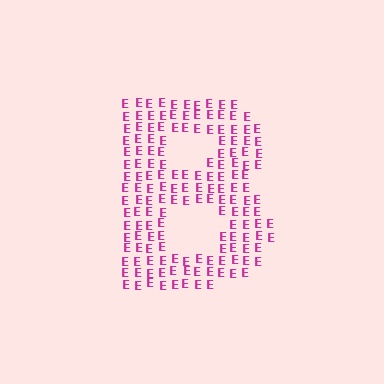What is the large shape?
The large shape is the letter B.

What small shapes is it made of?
It is made of small letter E's.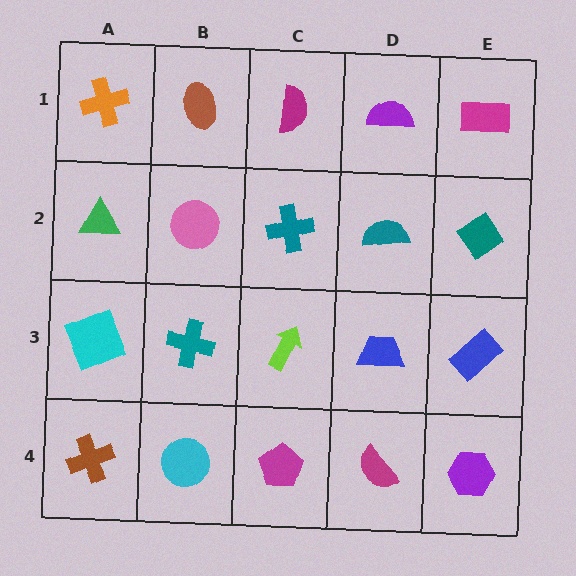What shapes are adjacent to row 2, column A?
An orange cross (row 1, column A), a cyan square (row 3, column A), a pink circle (row 2, column B).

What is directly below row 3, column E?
A purple hexagon.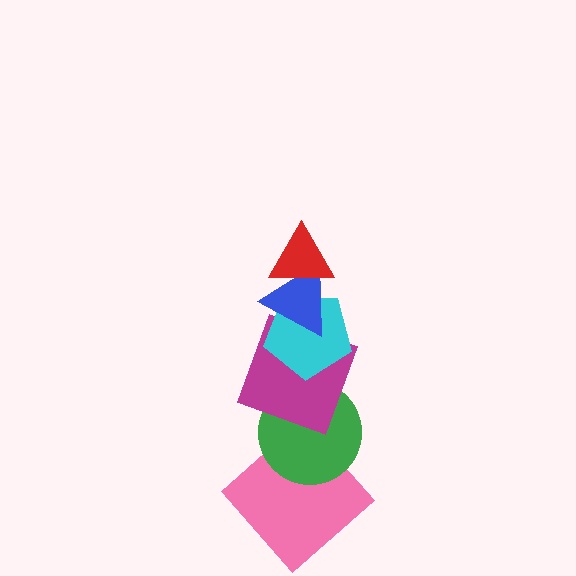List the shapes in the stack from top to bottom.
From top to bottom: the red triangle, the blue triangle, the cyan pentagon, the magenta square, the green circle, the pink diamond.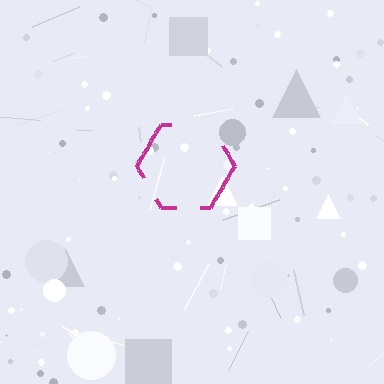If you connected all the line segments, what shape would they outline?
They would outline a hexagon.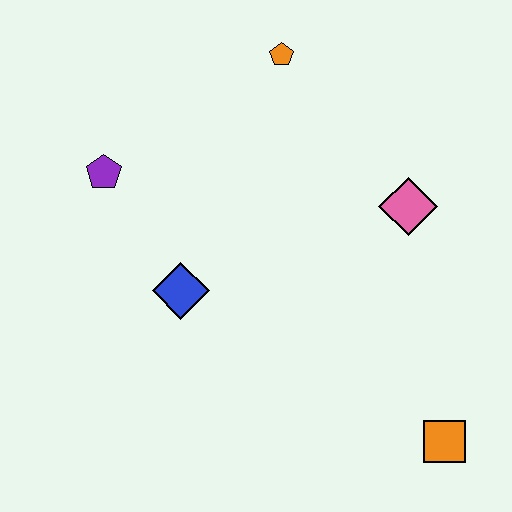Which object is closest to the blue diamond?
The purple pentagon is closest to the blue diamond.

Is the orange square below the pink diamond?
Yes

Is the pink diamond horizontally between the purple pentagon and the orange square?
Yes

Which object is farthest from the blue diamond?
The orange square is farthest from the blue diamond.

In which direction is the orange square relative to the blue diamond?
The orange square is to the right of the blue diamond.